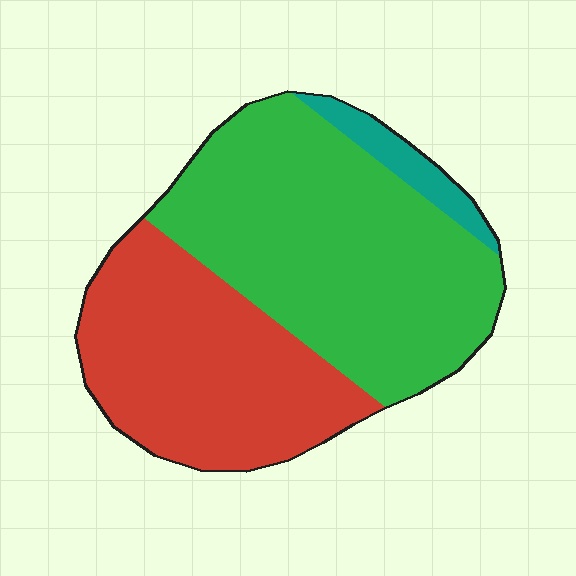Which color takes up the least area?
Teal, at roughly 5%.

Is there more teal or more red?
Red.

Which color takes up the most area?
Green, at roughly 55%.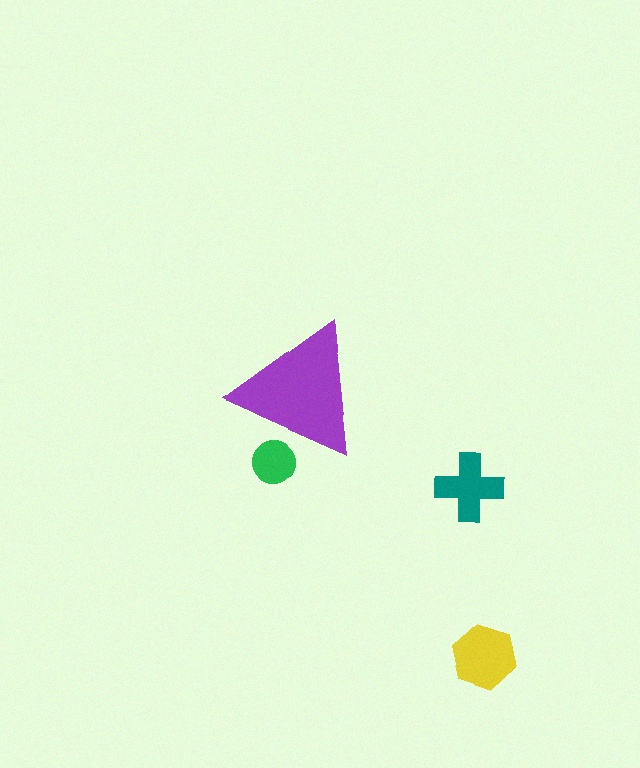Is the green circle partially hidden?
Yes, the green circle is partially hidden behind the purple triangle.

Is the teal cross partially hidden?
No, the teal cross is fully visible.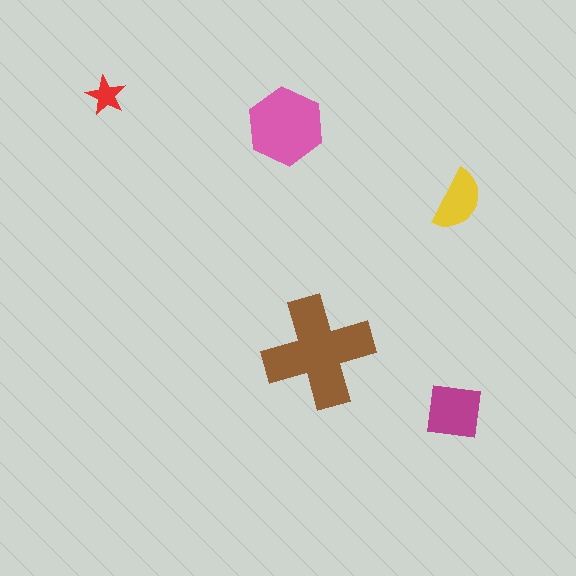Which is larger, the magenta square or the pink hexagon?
The pink hexagon.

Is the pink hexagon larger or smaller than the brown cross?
Smaller.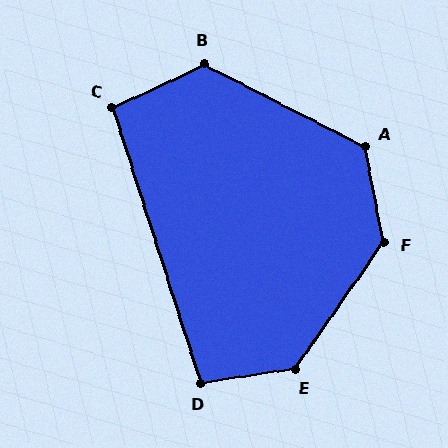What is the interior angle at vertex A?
Approximately 128 degrees (obtuse).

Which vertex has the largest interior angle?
E, at approximately 134 degrees.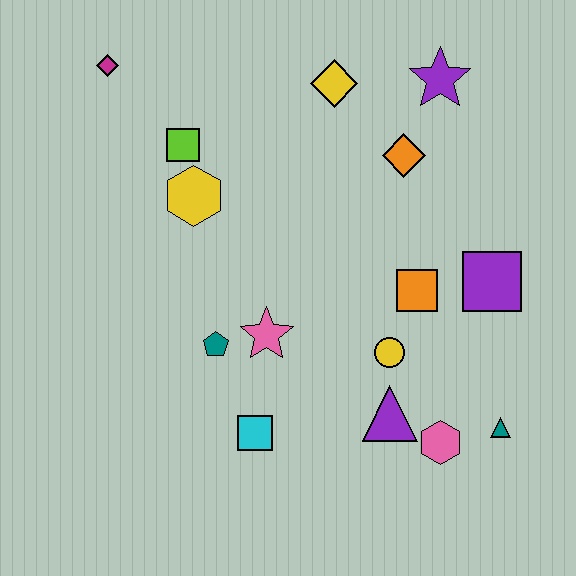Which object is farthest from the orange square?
The magenta diamond is farthest from the orange square.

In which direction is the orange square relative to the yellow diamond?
The orange square is below the yellow diamond.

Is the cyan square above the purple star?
No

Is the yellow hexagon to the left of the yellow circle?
Yes